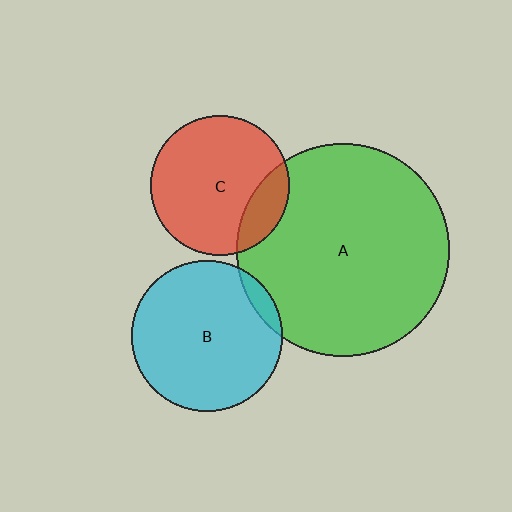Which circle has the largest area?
Circle A (green).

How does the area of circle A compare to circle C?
Approximately 2.3 times.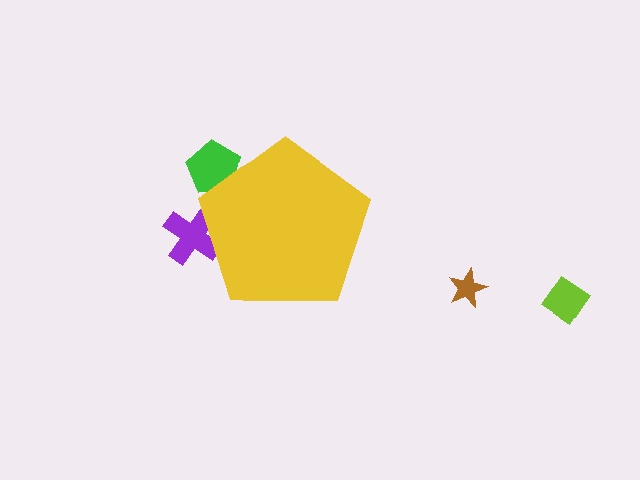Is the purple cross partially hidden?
Yes, the purple cross is partially hidden behind the yellow pentagon.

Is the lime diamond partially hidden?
No, the lime diamond is fully visible.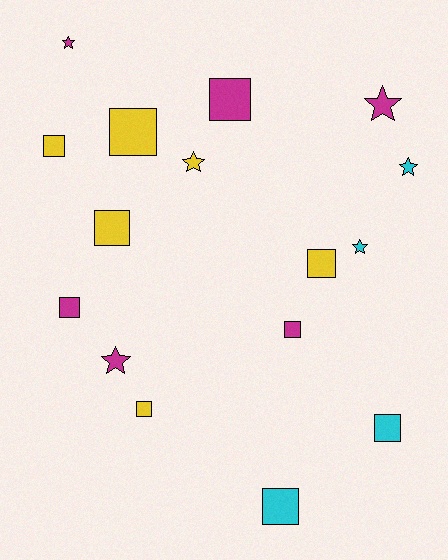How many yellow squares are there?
There are 5 yellow squares.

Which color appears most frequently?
Magenta, with 6 objects.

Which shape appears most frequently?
Square, with 10 objects.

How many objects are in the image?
There are 16 objects.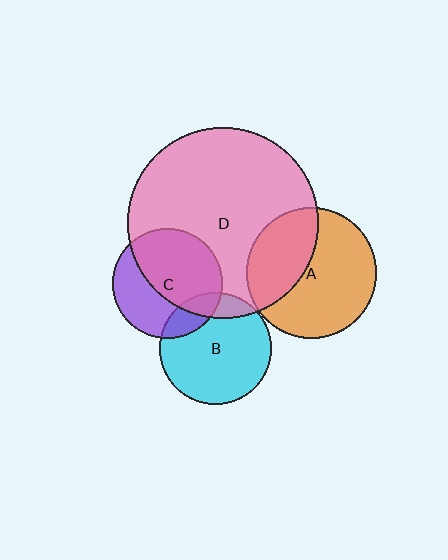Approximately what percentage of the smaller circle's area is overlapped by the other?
Approximately 60%.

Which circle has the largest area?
Circle D (pink).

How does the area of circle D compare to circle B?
Approximately 2.9 times.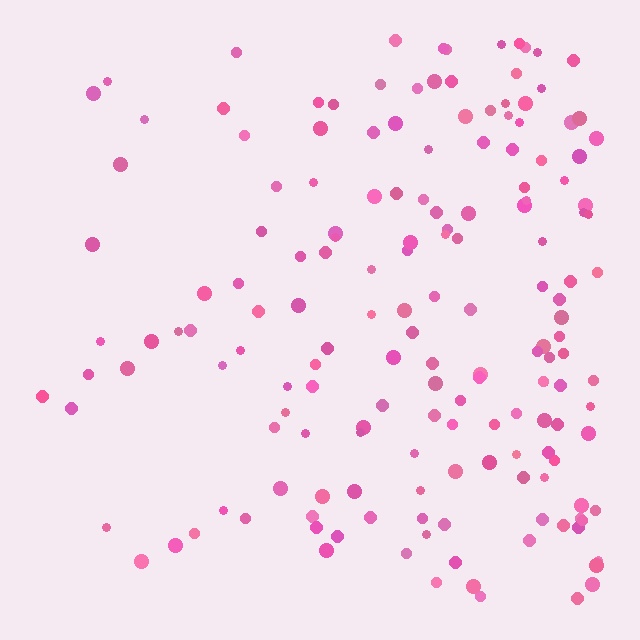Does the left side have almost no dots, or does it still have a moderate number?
Still a moderate number, just noticeably fewer than the right.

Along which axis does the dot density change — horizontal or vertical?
Horizontal.